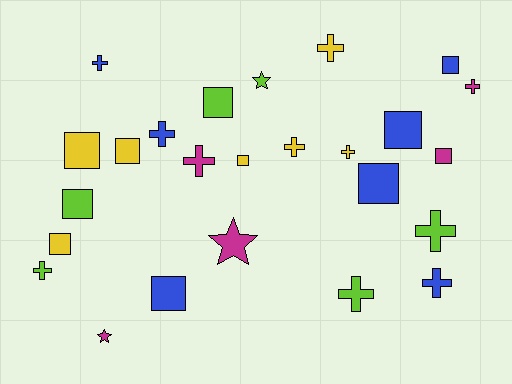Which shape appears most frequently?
Cross, with 11 objects.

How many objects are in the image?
There are 25 objects.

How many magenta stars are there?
There are 2 magenta stars.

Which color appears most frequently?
Yellow, with 7 objects.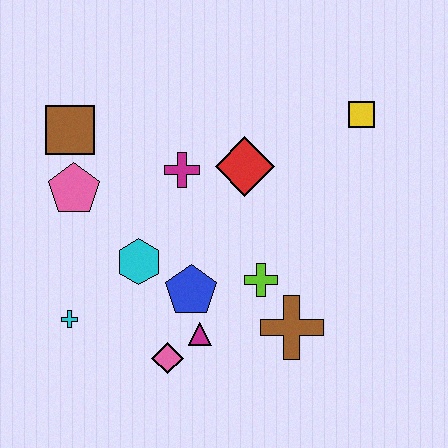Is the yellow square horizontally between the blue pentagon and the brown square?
No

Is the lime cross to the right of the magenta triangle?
Yes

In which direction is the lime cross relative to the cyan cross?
The lime cross is to the right of the cyan cross.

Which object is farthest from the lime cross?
The brown square is farthest from the lime cross.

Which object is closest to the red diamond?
The magenta cross is closest to the red diamond.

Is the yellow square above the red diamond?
Yes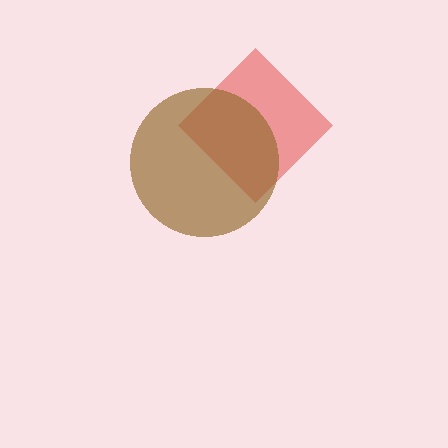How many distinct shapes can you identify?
There are 2 distinct shapes: a red diamond, a brown circle.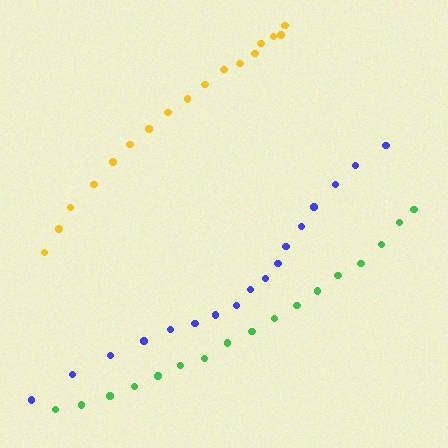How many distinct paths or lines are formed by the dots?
There are 3 distinct paths.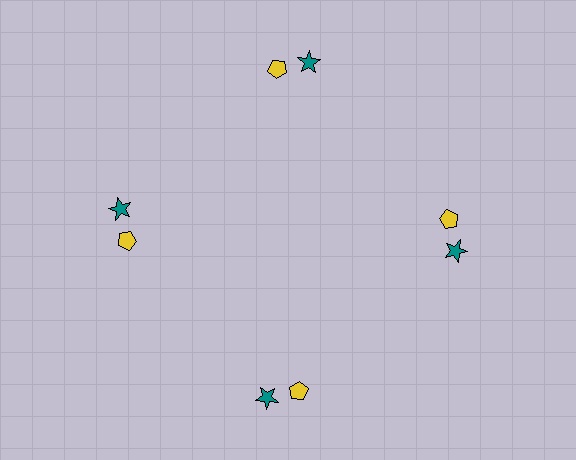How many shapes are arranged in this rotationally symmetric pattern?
There are 8 shapes, arranged in 4 groups of 2.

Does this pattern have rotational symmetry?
Yes, this pattern has 4-fold rotational symmetry. It looks the same after rotating 90 degrees around the center.